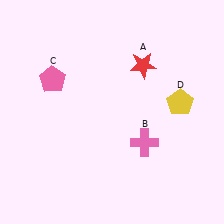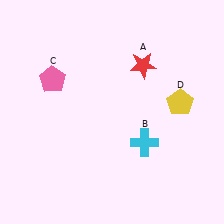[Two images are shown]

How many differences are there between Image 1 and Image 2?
There is 1 difference between the two images.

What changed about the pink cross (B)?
In Image 1, B is pink. In Image 2, it changed to cyan.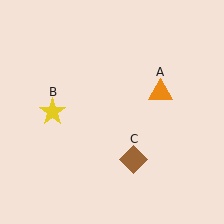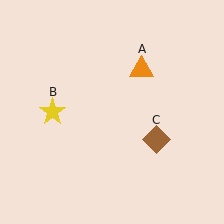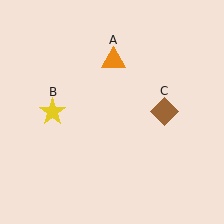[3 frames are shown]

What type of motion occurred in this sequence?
The orange triangle (object A), brown diamond (object C) rotated counterclockwise around the center of the scene.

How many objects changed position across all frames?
2 objects changed position: orange triangle (object A), brown diamond (object C).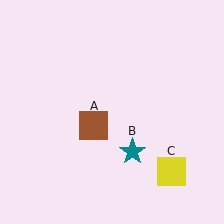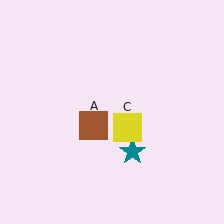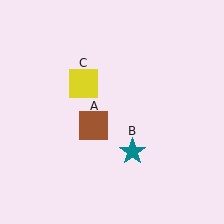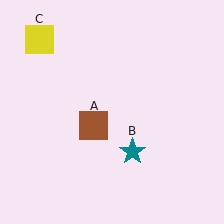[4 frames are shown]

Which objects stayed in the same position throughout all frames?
Brown square (object A) and teal star (object B) remained stationary.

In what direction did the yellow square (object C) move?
The yellow square (object C) moved up and to the left.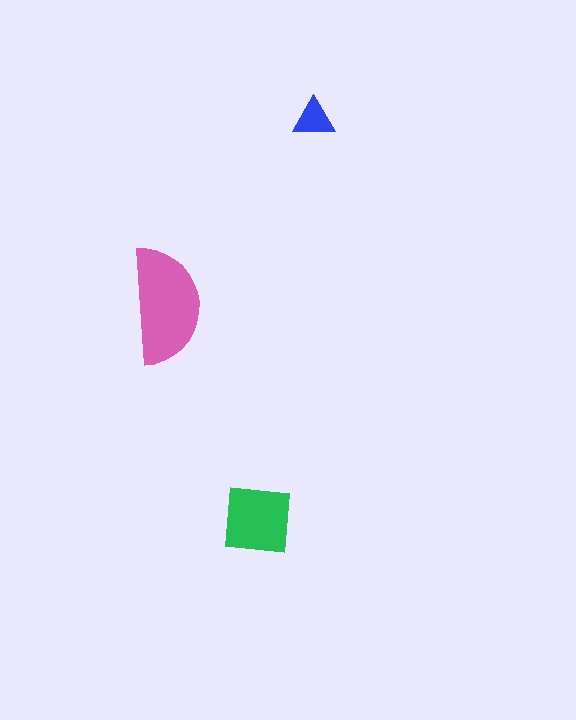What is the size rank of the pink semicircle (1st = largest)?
1st.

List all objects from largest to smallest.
The pink semicircle, the green square, the blue triangle.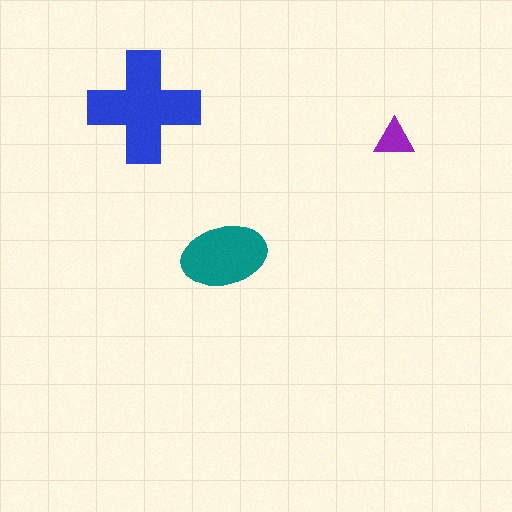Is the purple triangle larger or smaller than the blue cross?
Smaller.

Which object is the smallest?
The purple triangle.